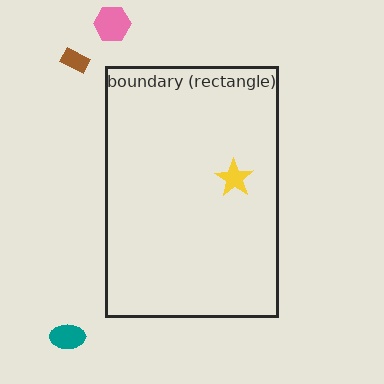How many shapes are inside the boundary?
1 inside, 3 outside.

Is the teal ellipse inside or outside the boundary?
Outside.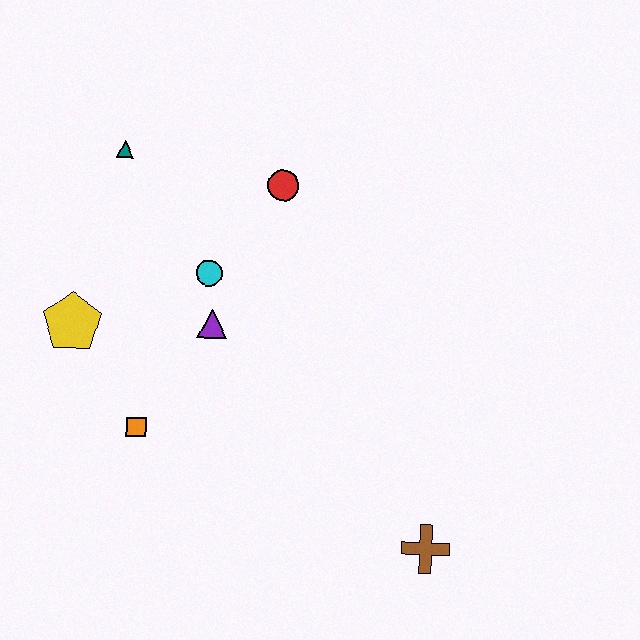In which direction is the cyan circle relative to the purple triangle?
The cyan circle is above the purple triangle.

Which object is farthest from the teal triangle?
The brown cross is farthest from the teal triangle.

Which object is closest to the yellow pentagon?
The orange square is closest to the yellow pentagon.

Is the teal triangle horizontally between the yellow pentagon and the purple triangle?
Yes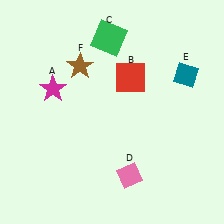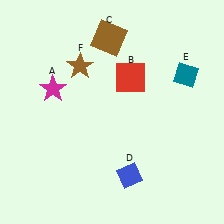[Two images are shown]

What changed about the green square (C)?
In Image 1, C is green. In Image 2, it changed to brown.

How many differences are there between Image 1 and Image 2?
There are 2 differences between the two images.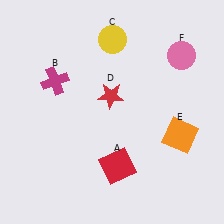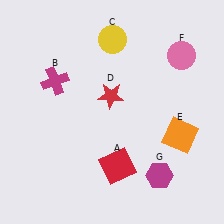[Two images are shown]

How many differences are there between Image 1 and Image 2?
There is 1 difference between the two images.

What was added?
A magenta hexagon (G) was added in Image 2.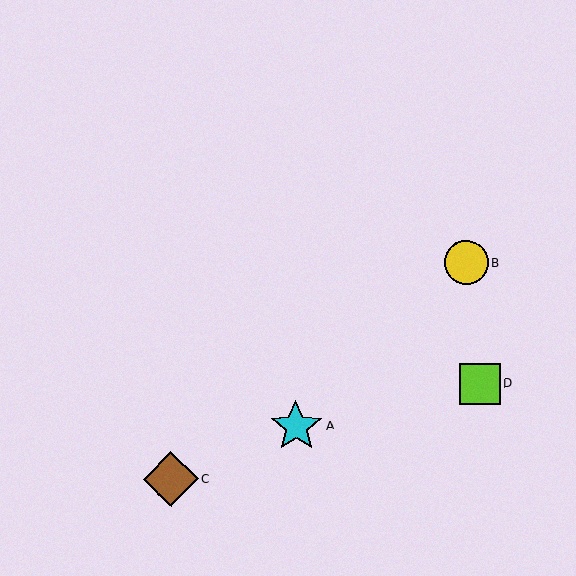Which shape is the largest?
The brown diamond (labeled C) is the largest.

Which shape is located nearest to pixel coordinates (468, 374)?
The lime square (labeled D) at (480, 384) is nearest to that location.